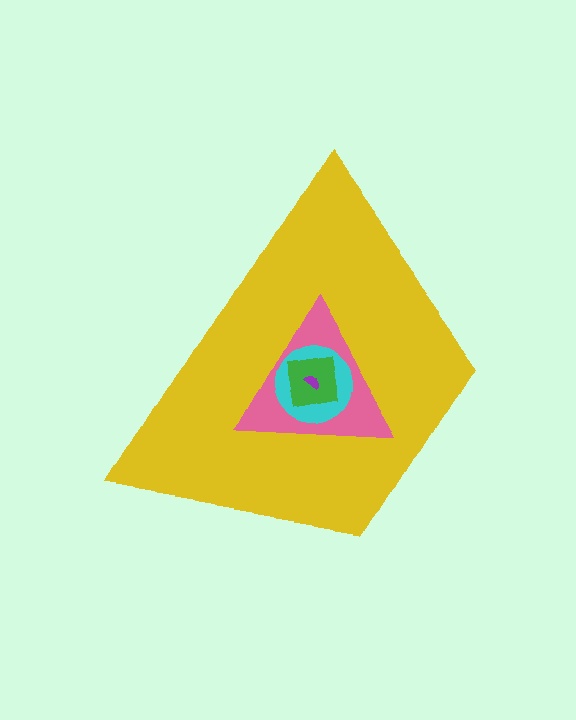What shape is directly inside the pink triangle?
The cyan circle.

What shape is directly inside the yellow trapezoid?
The pink triangle.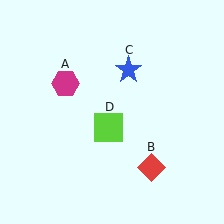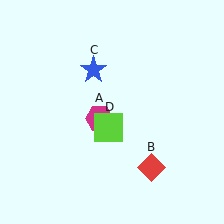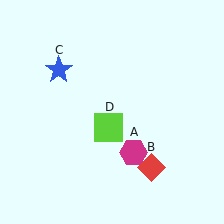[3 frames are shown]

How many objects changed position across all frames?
2 objects changed position: magenta hexagon (object A), blue star (object C).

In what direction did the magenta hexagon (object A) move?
The magenta hexagon (object A) moved down and to the right.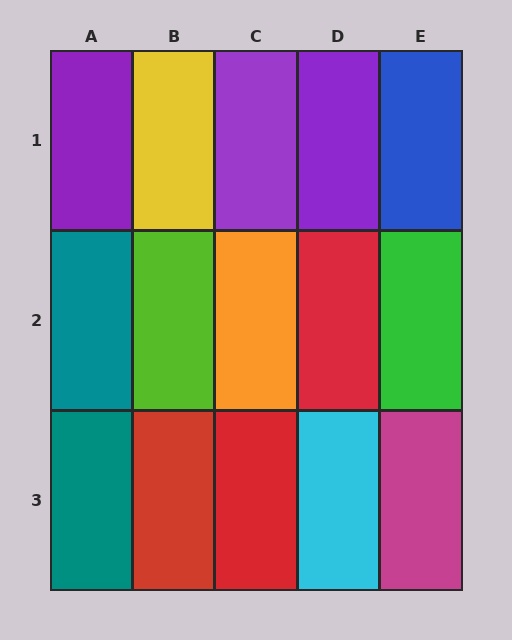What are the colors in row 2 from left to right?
Teal, lime, orange, red, green.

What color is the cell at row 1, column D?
Purple.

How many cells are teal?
2 cells are teal.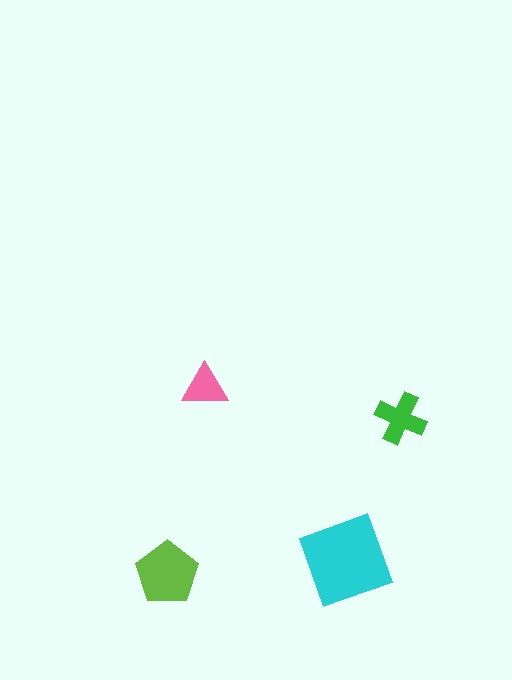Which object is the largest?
The cyan square.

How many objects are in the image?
There are 4 objects in the image.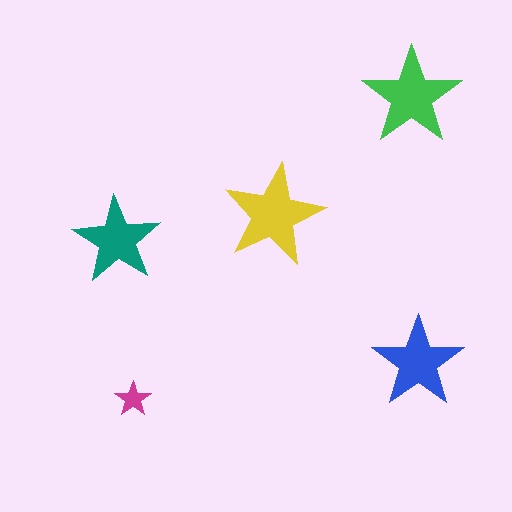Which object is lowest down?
The magenta star is bottommost.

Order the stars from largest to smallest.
the yellow one, the green one, the blue one, the teal one, the magenta one.